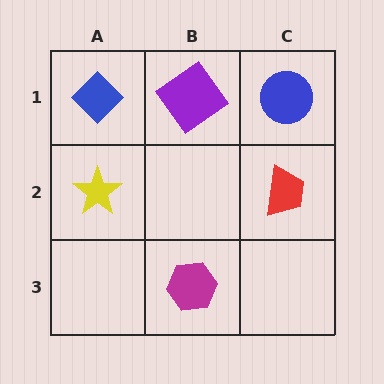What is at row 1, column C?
A blue circle.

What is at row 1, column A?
A blue diamond.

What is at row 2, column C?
A red trapezoid.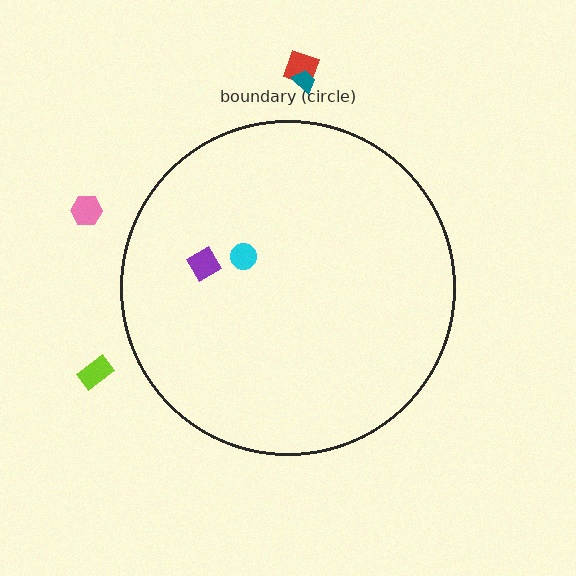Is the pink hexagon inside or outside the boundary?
Outside.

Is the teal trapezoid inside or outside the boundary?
Outside.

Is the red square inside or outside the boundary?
Outside.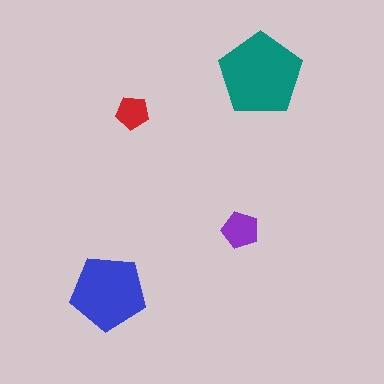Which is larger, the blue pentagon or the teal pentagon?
The teal one.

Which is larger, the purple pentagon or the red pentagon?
The purple one.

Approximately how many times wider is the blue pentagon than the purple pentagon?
About 2 times wider.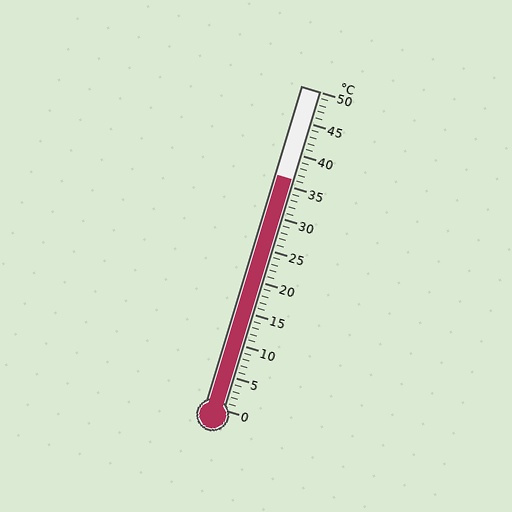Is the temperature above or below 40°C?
The temperature is below 40°C.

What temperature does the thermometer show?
The thermometer shows approximately 36°C.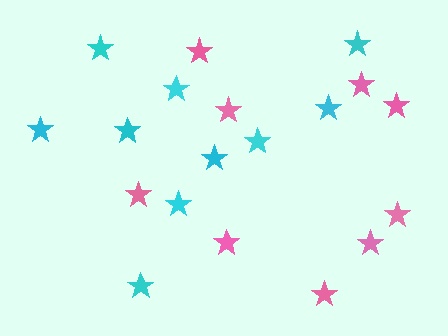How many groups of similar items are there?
There are 2 groups: one group of cyan stars (10) and one group of pink stars (9).